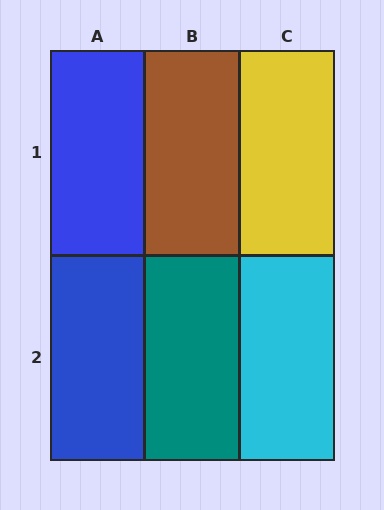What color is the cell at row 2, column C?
Cyan.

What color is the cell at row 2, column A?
Blue.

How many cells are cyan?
1 cell is cyan.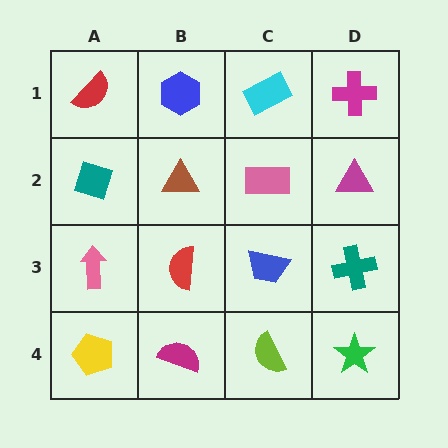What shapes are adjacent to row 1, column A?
A teal diamond (row 2, column A), a blue hexagon (row 1, column B).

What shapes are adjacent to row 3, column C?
A pink rectangle (row 2, column C), a lime semicircle (row 4, column C), a red semicircle (row 3, column B), a teal cross (row 3, column D).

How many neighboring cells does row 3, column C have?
4.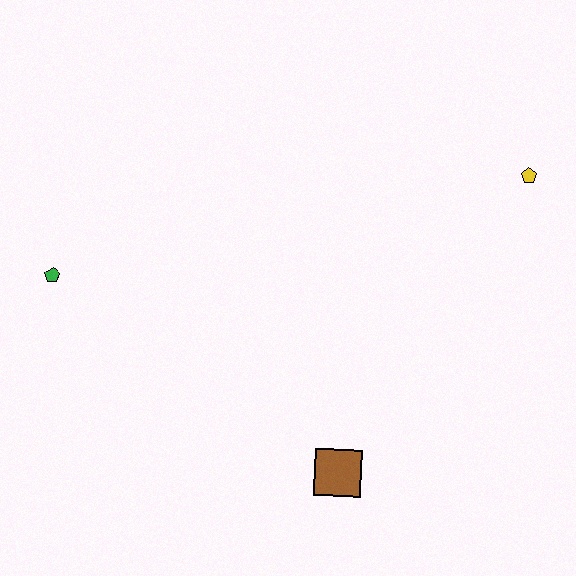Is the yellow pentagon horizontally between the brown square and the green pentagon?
No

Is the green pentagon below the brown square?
No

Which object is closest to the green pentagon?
The brown square is closest to the green pentagon.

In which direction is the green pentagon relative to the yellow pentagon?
The green pentagon is to the left of the yellow pentagon.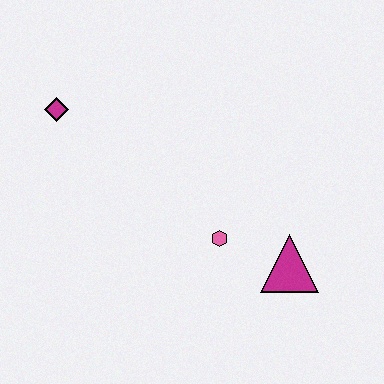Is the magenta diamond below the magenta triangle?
No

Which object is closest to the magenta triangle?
The pink hexagon is closest to the magenta triangle.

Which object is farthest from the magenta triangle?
The magenta diamond is farthest from the magenta triangle.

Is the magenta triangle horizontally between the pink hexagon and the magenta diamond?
No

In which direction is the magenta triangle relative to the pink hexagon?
The magenta triangle is to the right of the pink hexagon.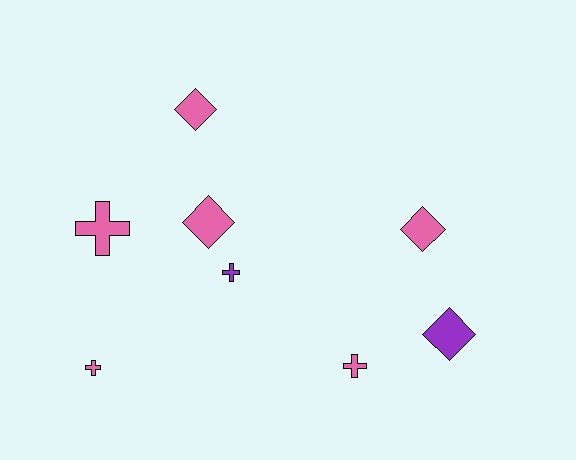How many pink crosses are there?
There are 3 pink crosses.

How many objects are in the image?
There are 8 objects.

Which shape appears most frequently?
Cross, with 4 objects.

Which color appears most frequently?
Pink, with 6 objects.